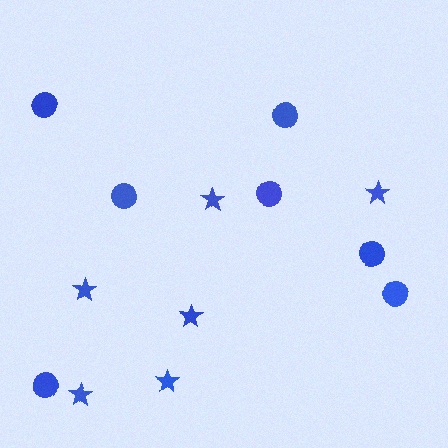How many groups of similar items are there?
There are 2 groups: one group of stars (6) and one group of circles (7).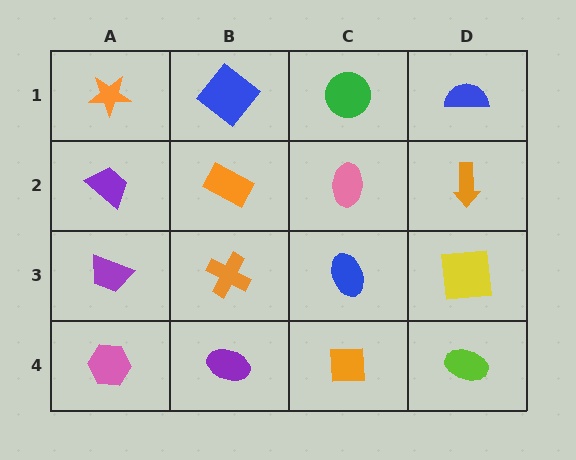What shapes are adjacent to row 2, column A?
An orange star (row 1, column A), a purple trapezoid (row 3, column A), an orange rectangle (row 2, column B).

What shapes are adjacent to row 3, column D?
An orange arrow (row 2, column D), a lime ellipse (row 4, column D), a blue ellipse (row 3, column C).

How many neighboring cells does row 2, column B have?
4.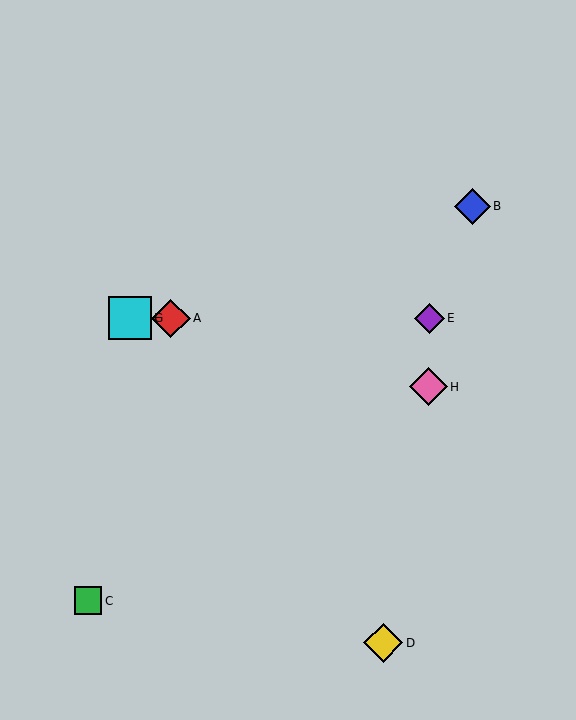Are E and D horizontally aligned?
No, E is at y≈318 and D is at y≈643.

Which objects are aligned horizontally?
Objects A, E, F, G are aligned horizontally.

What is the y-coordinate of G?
Object G is at y≈318.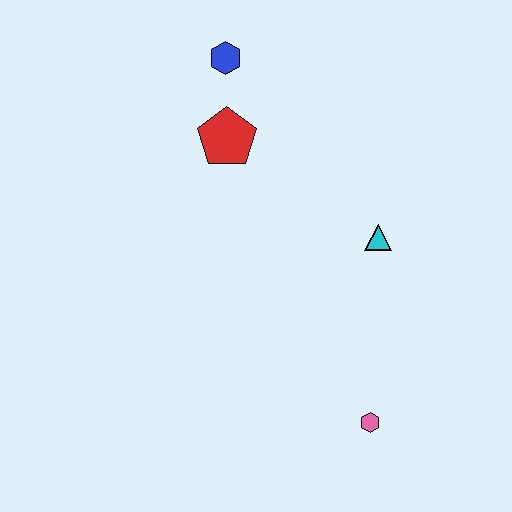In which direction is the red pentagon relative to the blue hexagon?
The red pentagon is below the blue hexagon.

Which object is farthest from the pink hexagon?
The blue hexagon is farthest from the pink hexagon.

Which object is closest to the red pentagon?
The blue hexagon is closest to the red pentagon.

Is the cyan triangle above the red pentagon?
No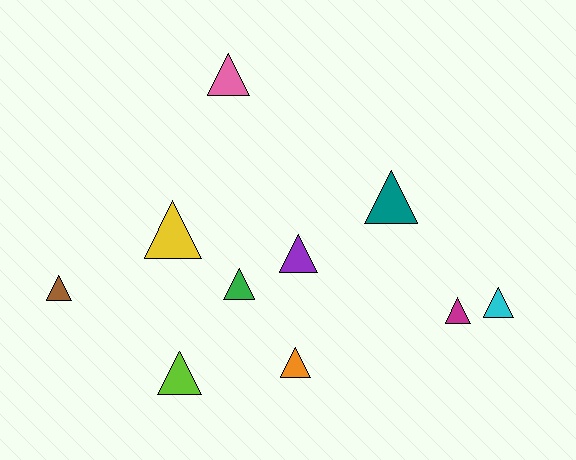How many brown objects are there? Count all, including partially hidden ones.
There is 1 brown object.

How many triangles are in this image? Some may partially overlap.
There are 10 triangles.